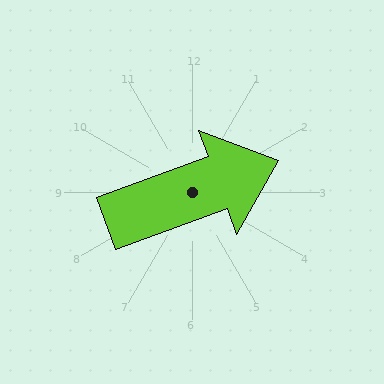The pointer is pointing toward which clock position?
Roughly 2 o'clock.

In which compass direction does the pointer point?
East.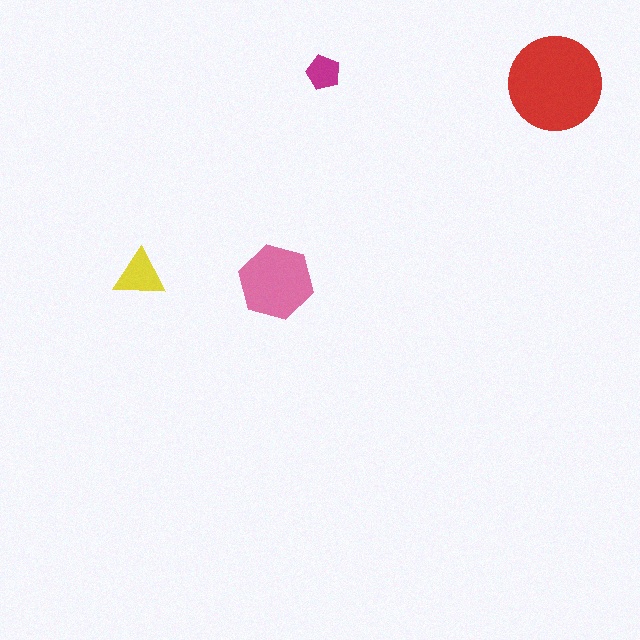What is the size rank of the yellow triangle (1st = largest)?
3rd.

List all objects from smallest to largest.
The magenta pentagon, the yellow triangle, the pink hexagon, the red circle.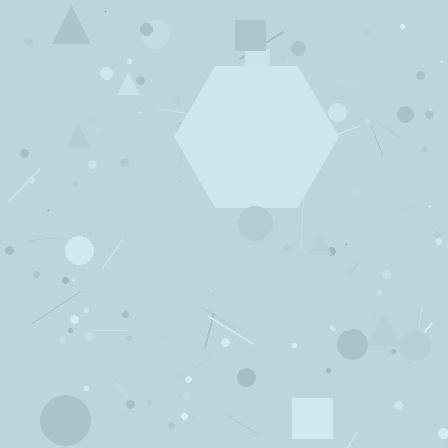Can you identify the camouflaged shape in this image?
The camouflaged shape is a hexagon.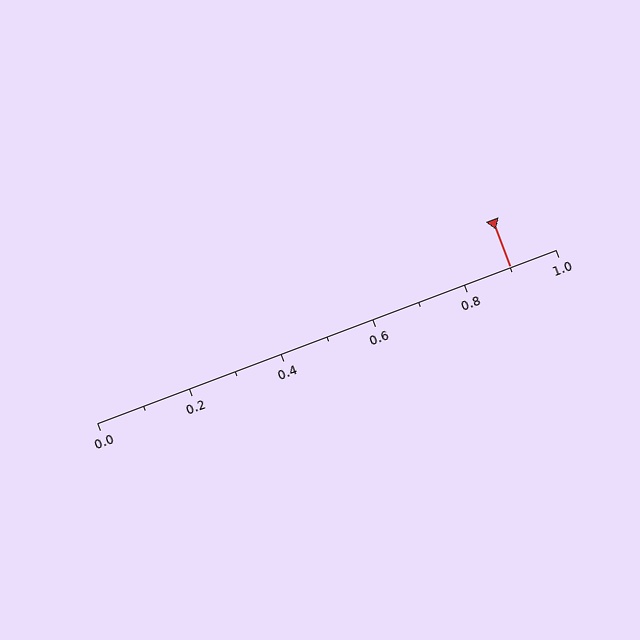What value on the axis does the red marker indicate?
The marker indicates approximately 0.9.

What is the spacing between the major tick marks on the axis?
The major ticks are spaced 0.2 apart.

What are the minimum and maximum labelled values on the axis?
The axis runs from 0.0 to 1.0.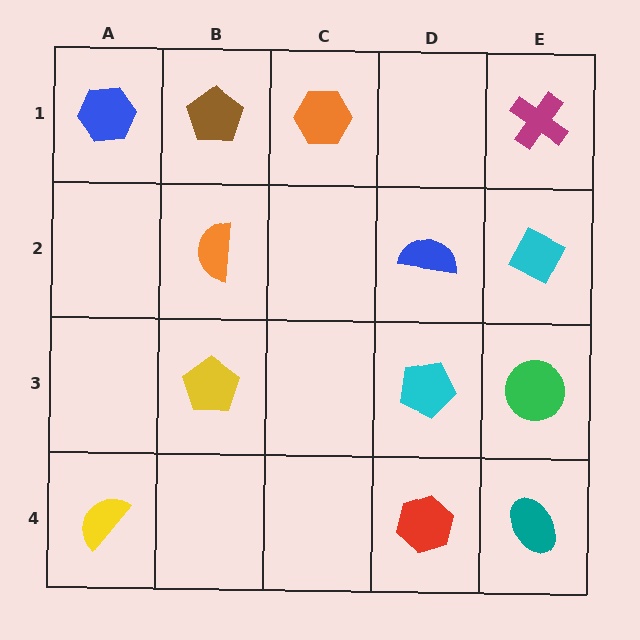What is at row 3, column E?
A green circle.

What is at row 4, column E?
A teal ellipse.